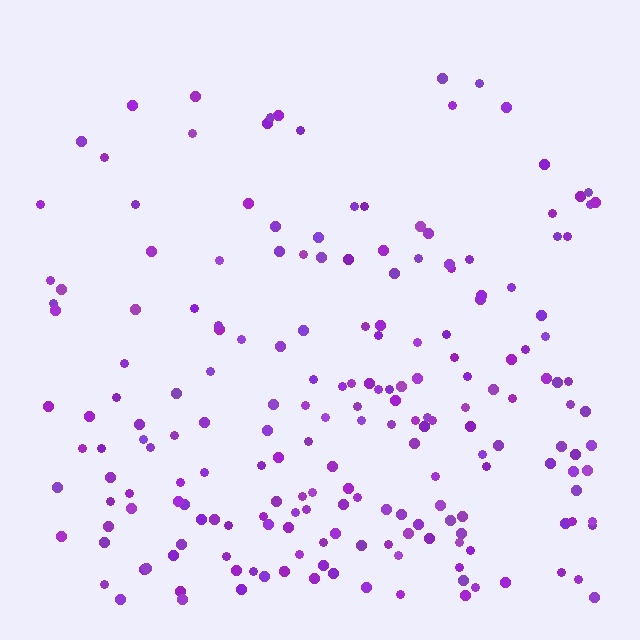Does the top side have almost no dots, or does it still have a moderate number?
Still a moderate number, just noticeably fewer than the bottom.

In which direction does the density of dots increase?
From top to bottom, with the bottom side densest.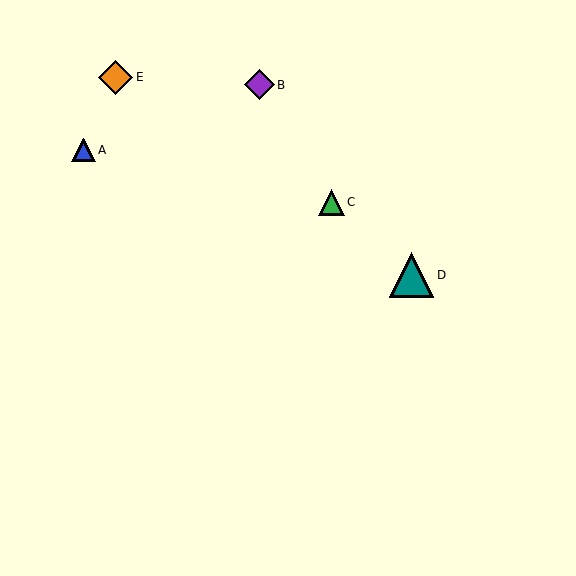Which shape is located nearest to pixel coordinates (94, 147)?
The blue triangle (labeled A) at (84, 150) is nearest to that location.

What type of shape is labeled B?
Shape B is a purple diamond.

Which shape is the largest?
The teal triangle (labeled D) is the largest.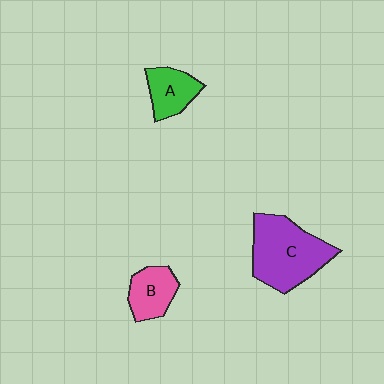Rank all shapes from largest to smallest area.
From largest to smallest: C (purple), B (pink), A (green).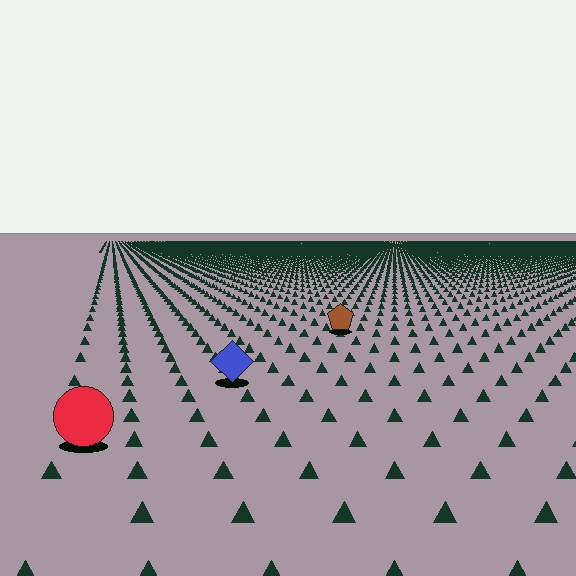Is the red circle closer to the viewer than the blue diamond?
Yes. The red circle is closer — you can tell from the texture gradient: the ground texture is coarser near it.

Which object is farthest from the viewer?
The brown pentagon is farthest from the viewer. It appears smaller and the ground texture around it is denser.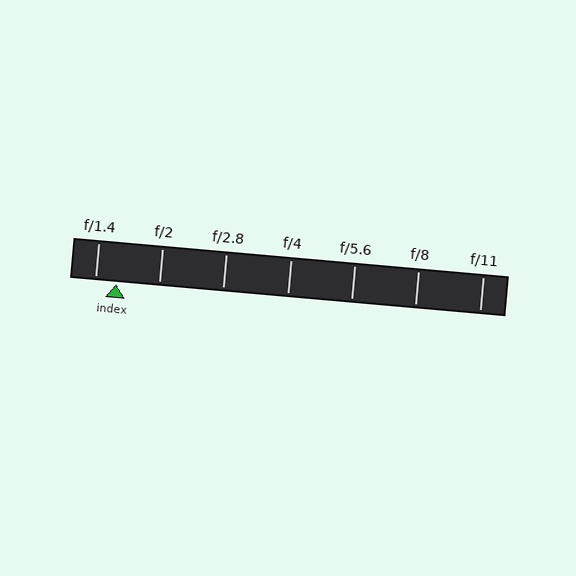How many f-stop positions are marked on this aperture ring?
There are 7 f-stop positions marked.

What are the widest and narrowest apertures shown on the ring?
The widest aperture shown is f/1.4 and the narrowest is f/11.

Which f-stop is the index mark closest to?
The index mark is closest to f/1.4.